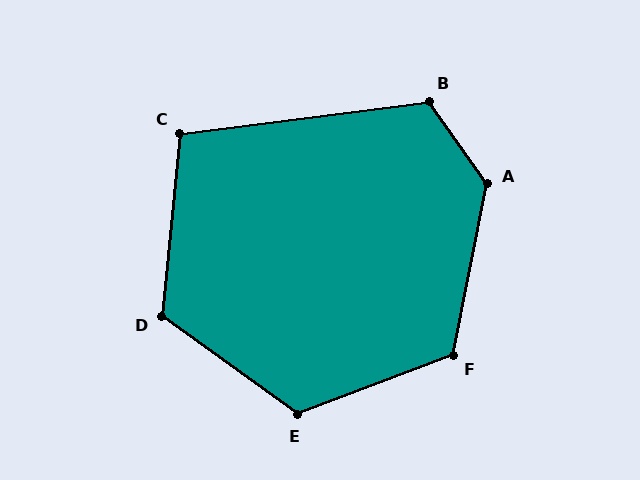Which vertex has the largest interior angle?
A, at approximately 134 degrees.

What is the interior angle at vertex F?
Approximately 122 degrees (obtuse).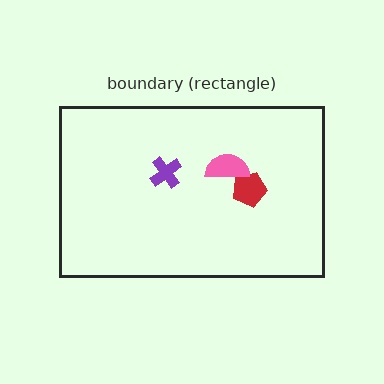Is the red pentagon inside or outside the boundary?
Inside.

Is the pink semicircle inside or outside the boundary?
Inside.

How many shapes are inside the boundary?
3 inside, 0 outside.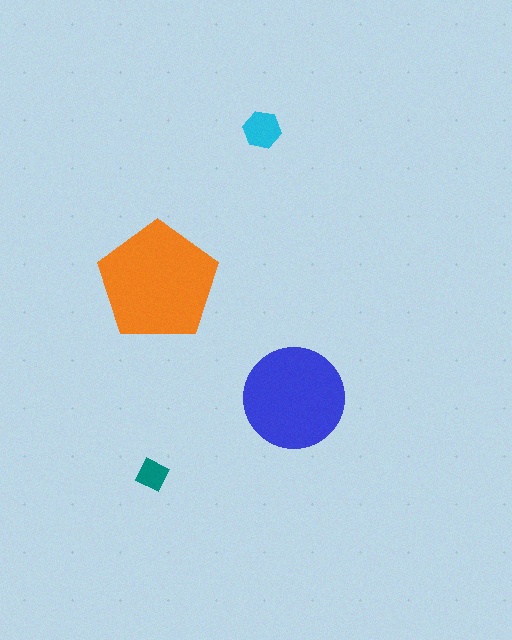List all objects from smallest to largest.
The teal diamond, the cyan hexagon, the blue circle, the orange pentagon.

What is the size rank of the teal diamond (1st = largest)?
4th.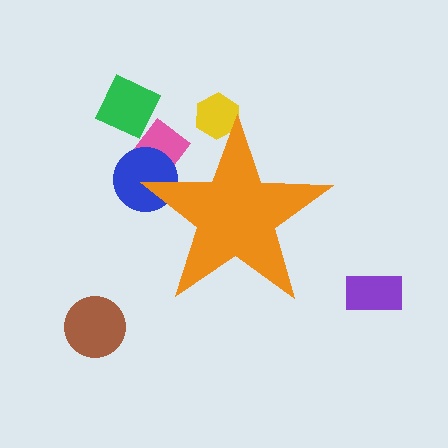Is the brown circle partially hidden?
No, the brown circle is fully visible.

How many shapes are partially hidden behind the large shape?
3 shapes are partially hidden.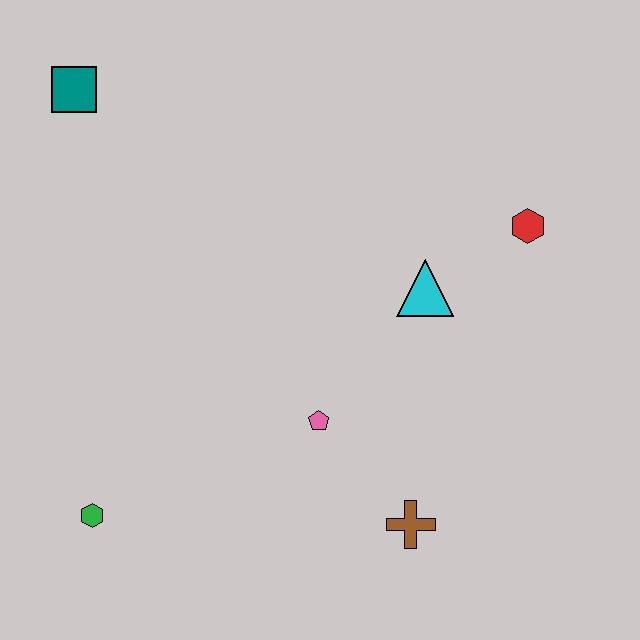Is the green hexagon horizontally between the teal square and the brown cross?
Yes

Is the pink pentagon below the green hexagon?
No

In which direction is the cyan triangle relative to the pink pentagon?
The cyan triangle is above the pink pentagon.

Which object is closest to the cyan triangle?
The red hexagon is closest to the cyan triangle.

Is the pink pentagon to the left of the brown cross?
Yes